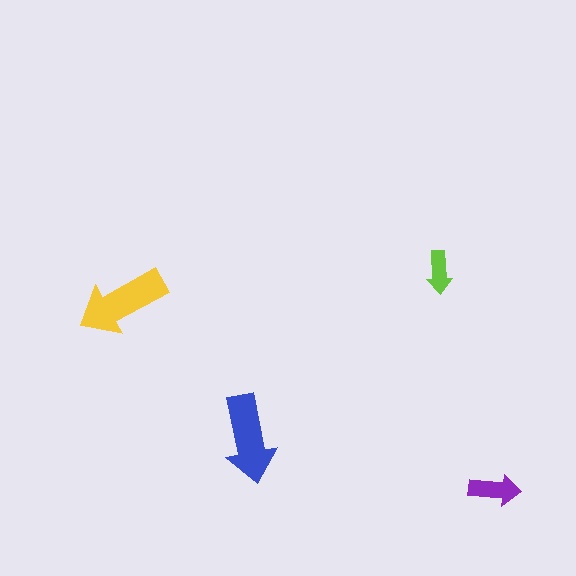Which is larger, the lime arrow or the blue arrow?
The blue one.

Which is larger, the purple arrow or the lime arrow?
The purple one.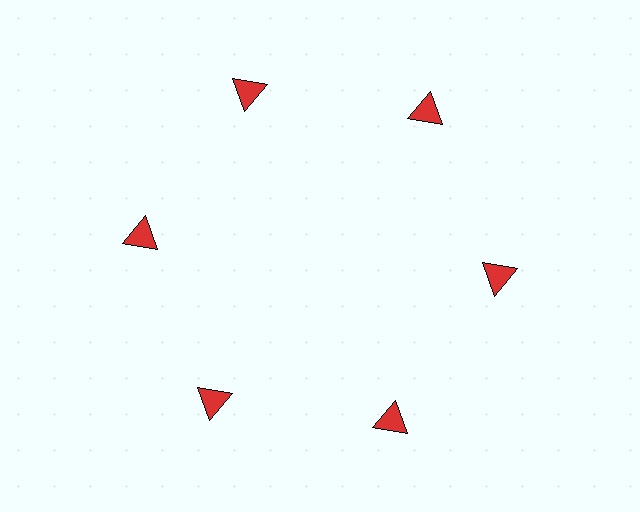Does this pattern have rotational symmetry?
Yes, this pattern has 6-fold rotational symmetry. It looks the same after rotating 60 degrees around the center.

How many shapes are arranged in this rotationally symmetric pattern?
There are 6 shapes, arranged in 6 groups of 1.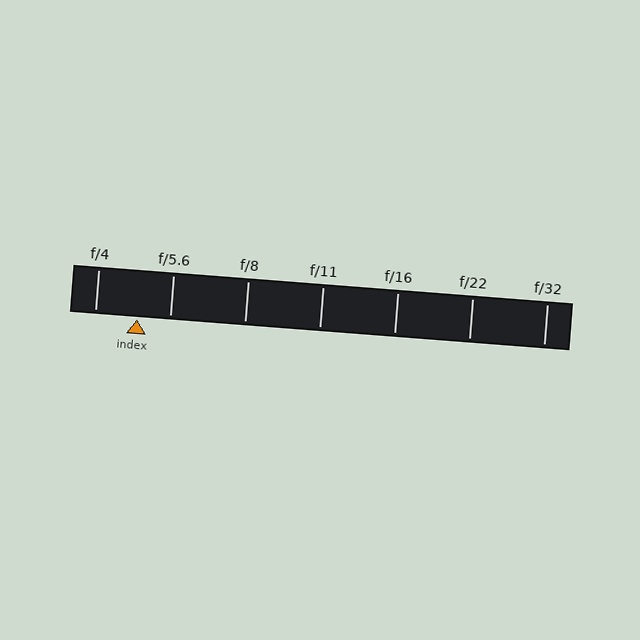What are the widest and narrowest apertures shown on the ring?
The widest aperture shown is f/4 and the narrowest is f/32.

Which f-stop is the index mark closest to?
The index mark is closest to f/5.6.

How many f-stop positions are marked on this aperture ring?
There are 7 f-stop positions marked.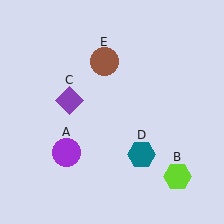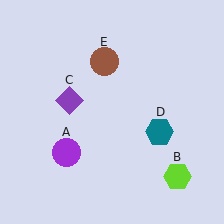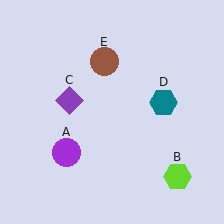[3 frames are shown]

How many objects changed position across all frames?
1 object changed position: teal hexagon (object D).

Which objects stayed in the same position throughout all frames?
Purple circle (object A) and lime hexagon (object B) and purple diamond (object C) and brown circle (object E) remained stationary.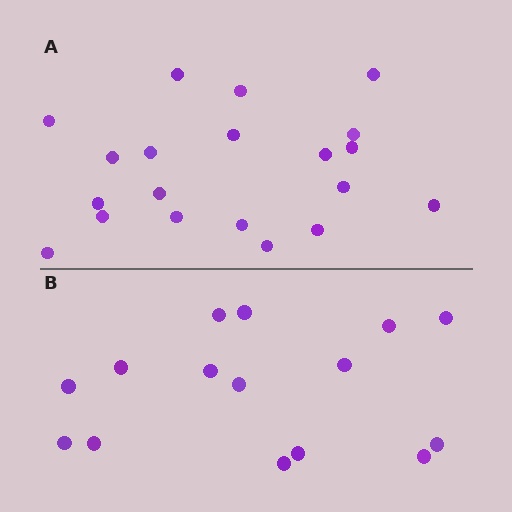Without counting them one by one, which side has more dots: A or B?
Region A (the top region) has more dots.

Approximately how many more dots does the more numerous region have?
Region A has about 5 more dots than region B.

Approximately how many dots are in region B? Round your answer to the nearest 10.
About 20 dots. (The exact count is 15, which rounds to 20.)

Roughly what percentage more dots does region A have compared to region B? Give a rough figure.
About 35% more.